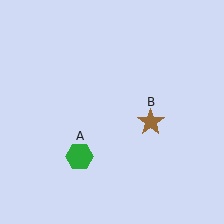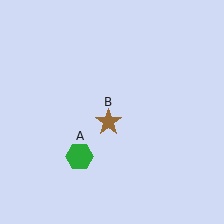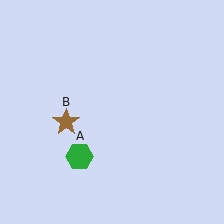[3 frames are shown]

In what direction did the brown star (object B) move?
The brown star (object B) moved left.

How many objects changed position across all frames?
1 object changed position: brown star (object B).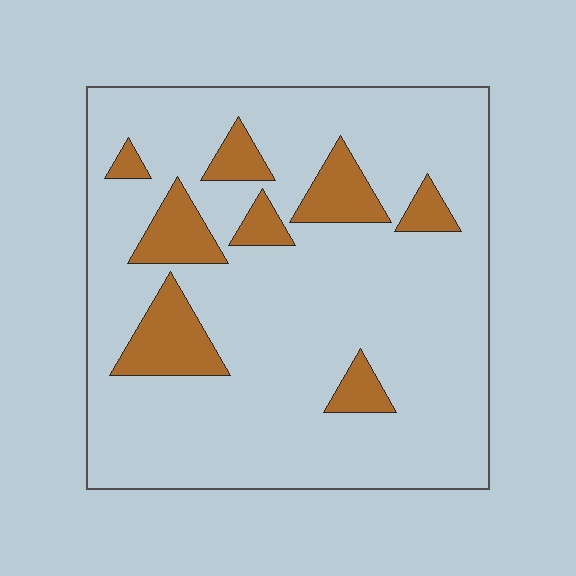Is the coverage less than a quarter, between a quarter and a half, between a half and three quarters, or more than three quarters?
Less than a quarter.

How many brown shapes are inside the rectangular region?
8.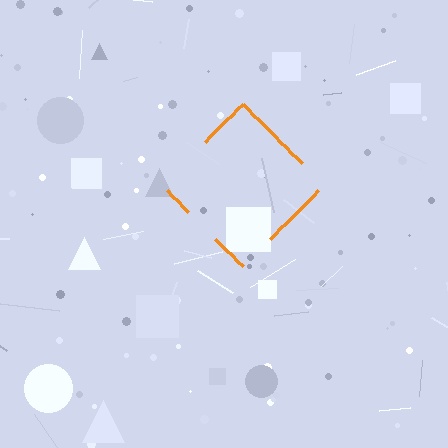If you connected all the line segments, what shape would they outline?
They would outline a diamond.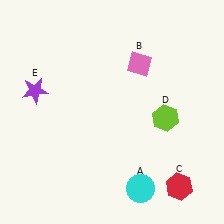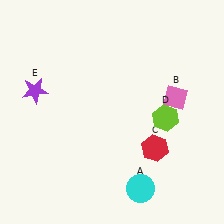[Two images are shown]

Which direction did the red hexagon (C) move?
The red hexagon (C) moved up.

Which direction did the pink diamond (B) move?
The pink diamond (B) moved right.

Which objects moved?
The objects that moved are: the pink diamond (B), the red hexagon (C).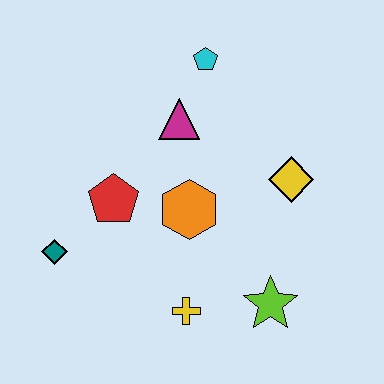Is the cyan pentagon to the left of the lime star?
Yes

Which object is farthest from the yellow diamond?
The teal diamond is farthest from the yellow diamond.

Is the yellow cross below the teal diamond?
Yes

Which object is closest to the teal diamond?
The red pentagon is closest to the teal diamond.